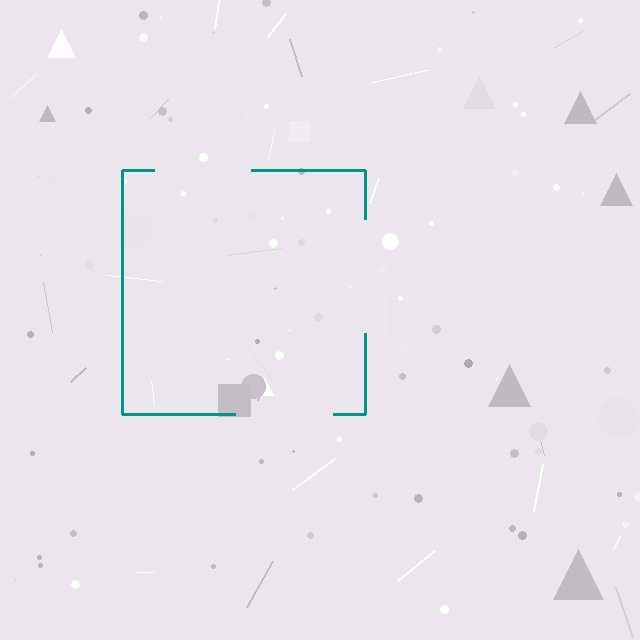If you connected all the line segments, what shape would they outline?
They would outline a square.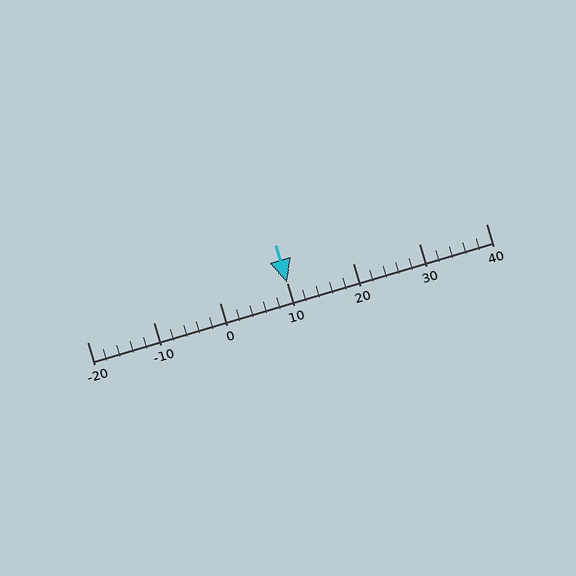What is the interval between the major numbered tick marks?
The major tick marks are spaced 10 units apart.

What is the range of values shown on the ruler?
The ruler shows values from -20 to 40.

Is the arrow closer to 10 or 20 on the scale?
The arrow is closer to 10.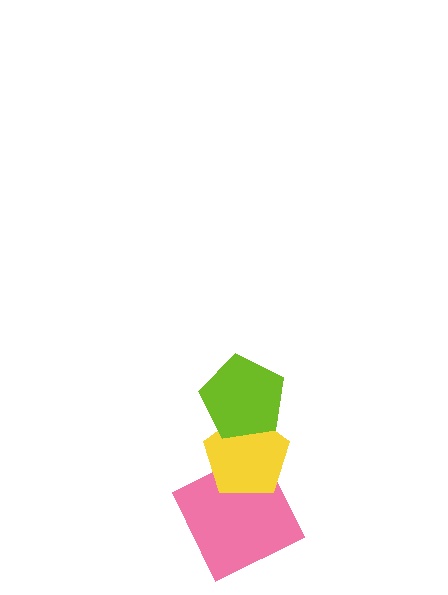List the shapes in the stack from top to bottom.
From top to bottom: the lime pentagon, the yellow pentagon, the pink square.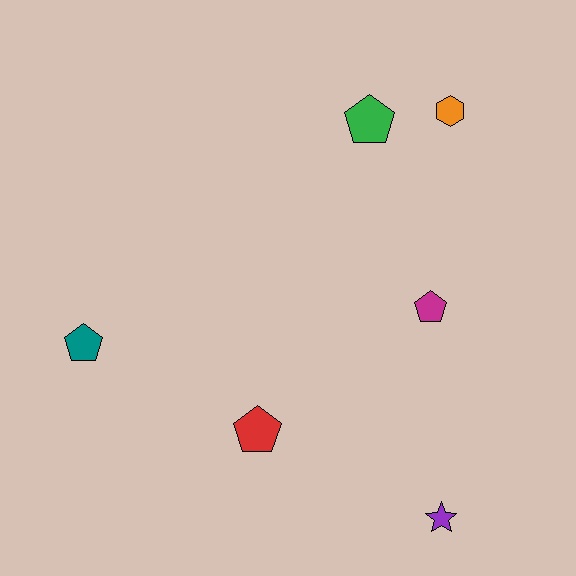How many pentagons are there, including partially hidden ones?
There are 4 pentagons.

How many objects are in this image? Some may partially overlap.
There are 6 objects.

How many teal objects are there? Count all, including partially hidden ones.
There is 1 teal object.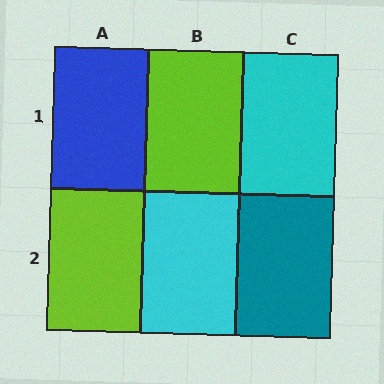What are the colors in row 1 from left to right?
Blue, lime, cyan.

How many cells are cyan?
2 cells are cyan.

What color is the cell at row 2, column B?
Cyan.